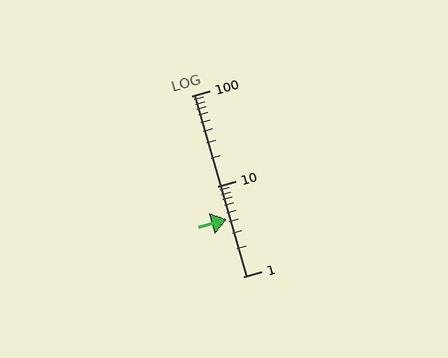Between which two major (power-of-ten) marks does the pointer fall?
The pointer is between 1 and 10.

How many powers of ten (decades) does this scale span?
The scale spans 2 decades, from 1 to 100.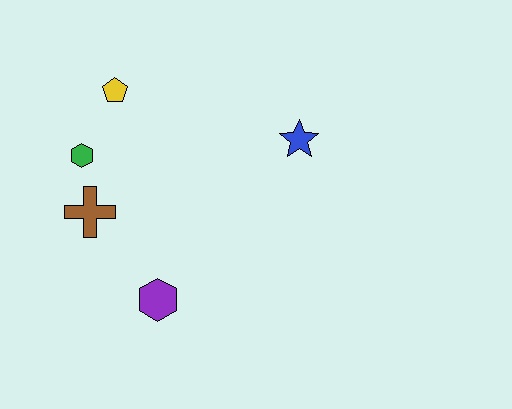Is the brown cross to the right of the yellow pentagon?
No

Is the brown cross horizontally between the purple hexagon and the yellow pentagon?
No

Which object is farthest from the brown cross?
The blue star is farthest from the brown cross.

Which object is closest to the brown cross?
The green hexagon is closest to the brown cross.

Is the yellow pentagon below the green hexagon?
No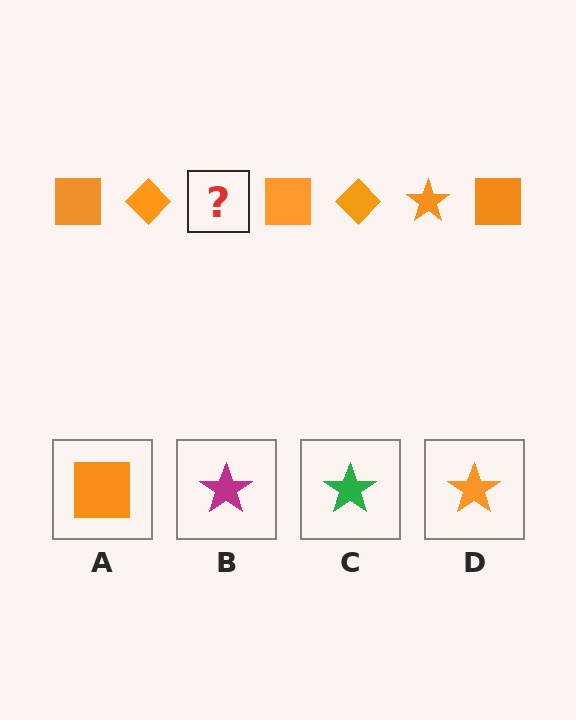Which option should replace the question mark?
Option D.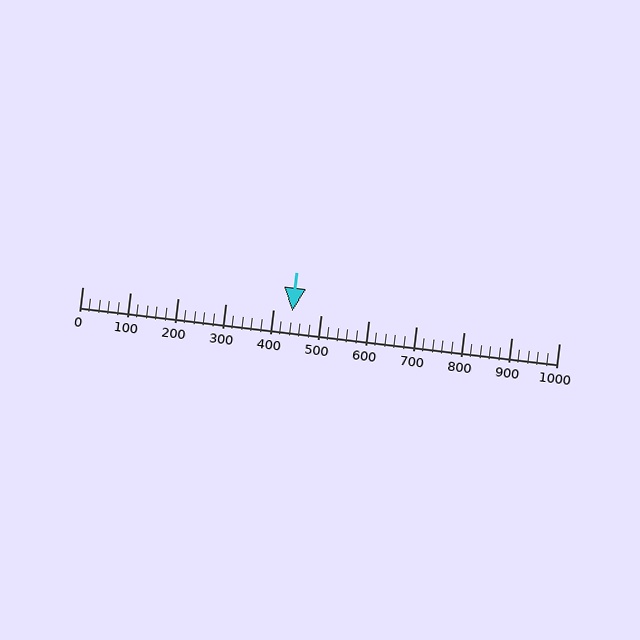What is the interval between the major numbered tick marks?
The major tick marks are spaced 100 units apart.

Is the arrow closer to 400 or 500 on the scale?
The arrow is closer to 400.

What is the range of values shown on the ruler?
The ruler shows values from 0 to 1000.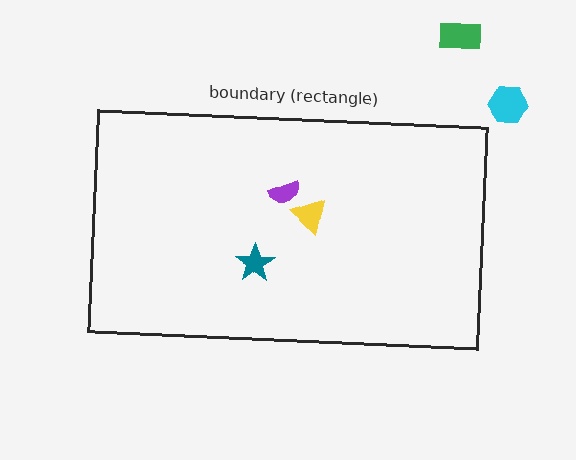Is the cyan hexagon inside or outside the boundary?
Outside.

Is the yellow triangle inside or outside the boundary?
Inside.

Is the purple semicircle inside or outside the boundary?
Inside.